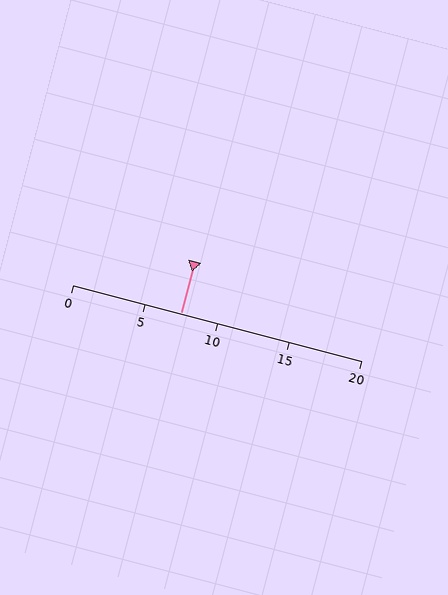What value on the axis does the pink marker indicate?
The marker indicates approximately 7.5.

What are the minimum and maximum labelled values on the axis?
The axis runs from 0 to 20.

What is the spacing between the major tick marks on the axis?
The major ticks are spaced 5 apart.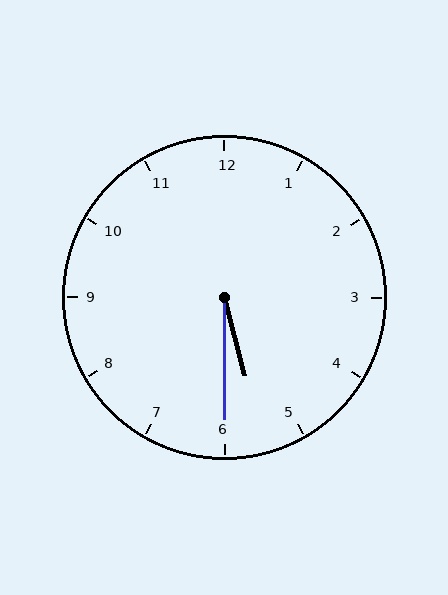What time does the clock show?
5:30.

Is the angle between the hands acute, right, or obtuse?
It is acute.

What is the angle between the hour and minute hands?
Approximately 15 degrees.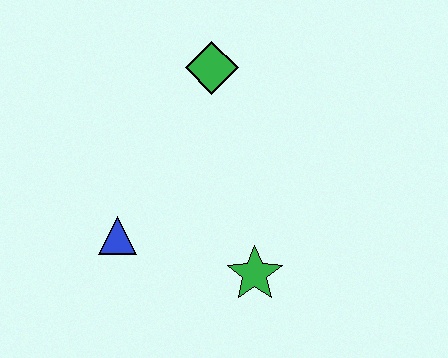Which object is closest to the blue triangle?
The green star is closest to the blue triangle.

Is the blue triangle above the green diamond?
No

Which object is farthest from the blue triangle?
The green diamond is farthest from the blue triangle.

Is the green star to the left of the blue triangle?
No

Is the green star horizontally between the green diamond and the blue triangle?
No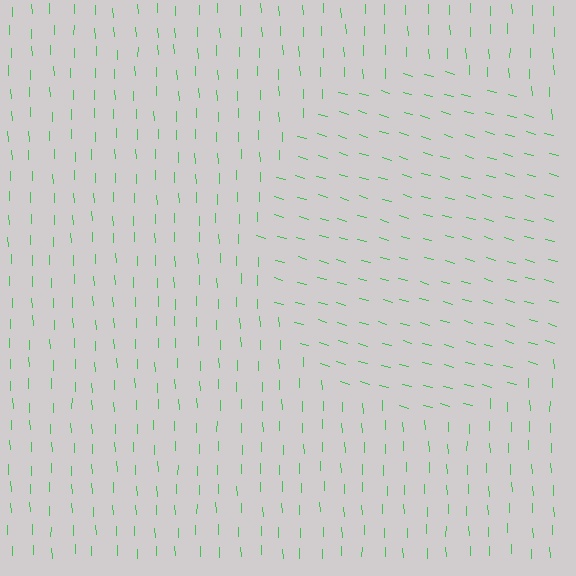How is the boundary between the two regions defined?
The boundary is defined purely by a change in line orientation (approximately 72 degrees difference). All lines are the same color and thickness.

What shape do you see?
I see a circle.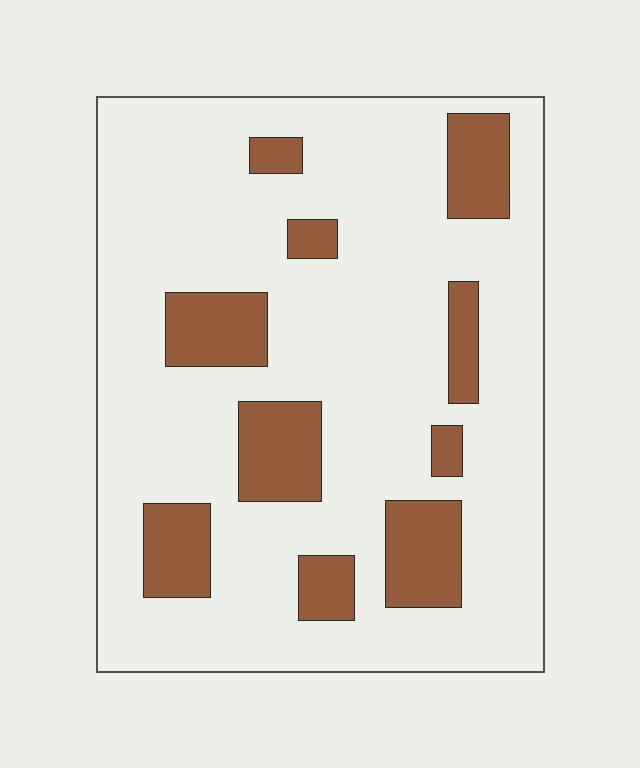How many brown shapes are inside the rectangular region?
10.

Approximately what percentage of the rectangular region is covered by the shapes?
Approximately 20%.